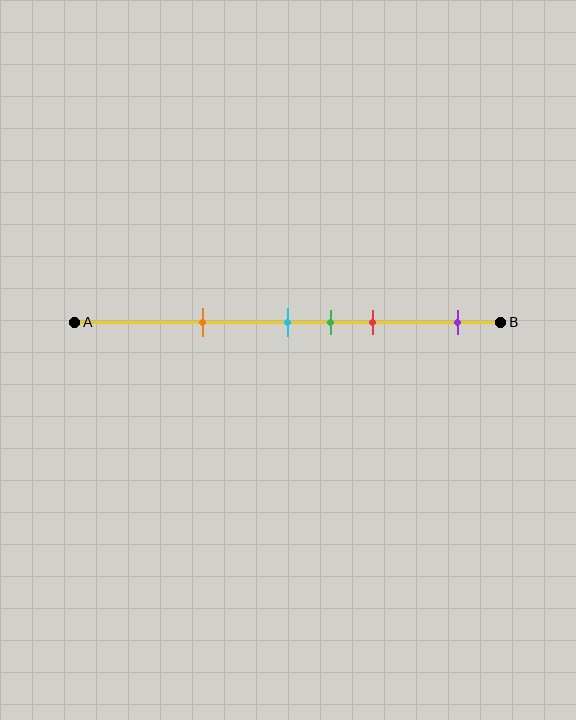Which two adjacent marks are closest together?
The cyan and green marks are the closest adjacent pair.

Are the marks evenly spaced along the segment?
No, the marks are not evenly spaced.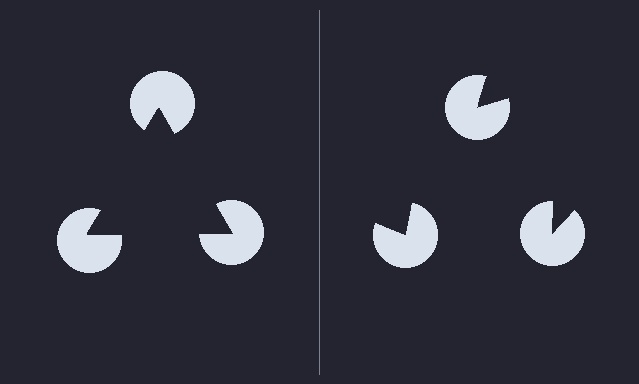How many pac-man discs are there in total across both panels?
6 — 3 on each side.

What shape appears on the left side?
An illusory triangle.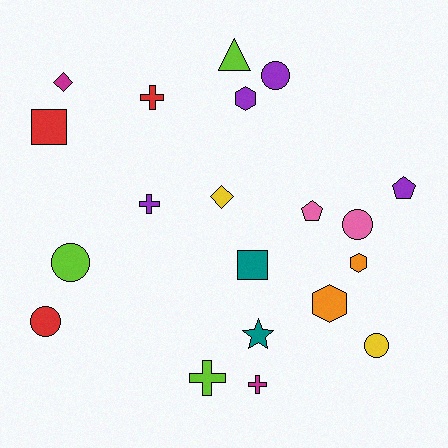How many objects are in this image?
There are 20 objects.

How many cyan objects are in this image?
There are no cyan objects.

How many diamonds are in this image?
There are 2 diamonds.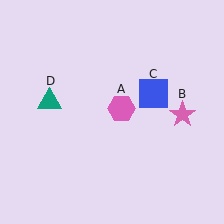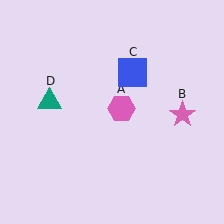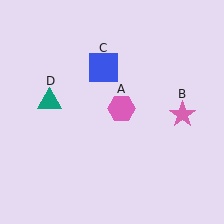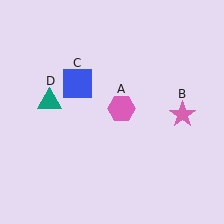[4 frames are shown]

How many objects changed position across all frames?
1 object changed position: blue square (object C).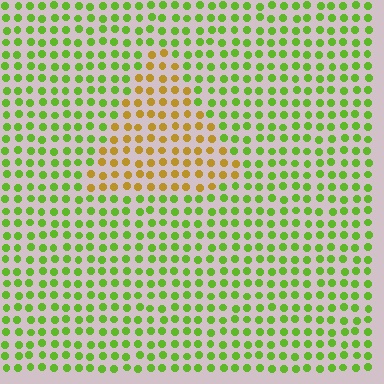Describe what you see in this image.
The image is filled with small lime elements in a uniform arrangement. A triangle-shaped region is visible where the elements are tinted to a slightly different hue, forming a subtle color boundary.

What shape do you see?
I see a triangle.